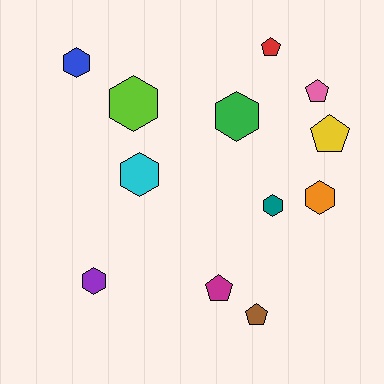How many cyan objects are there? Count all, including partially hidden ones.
There is 1 cyan object.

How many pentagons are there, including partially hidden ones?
There are 5 pentagons.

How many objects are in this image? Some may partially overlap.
There are 12 objects.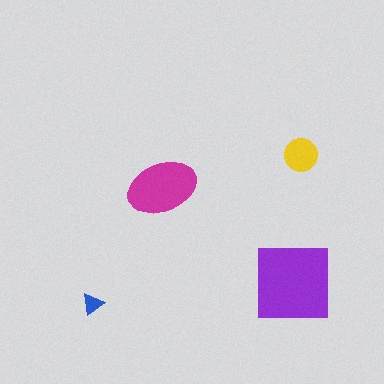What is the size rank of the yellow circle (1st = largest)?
3rd.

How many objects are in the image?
There are 4 objects in the image.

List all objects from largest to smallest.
The purple square, the magenta ellipse, the yellow circle, the blue triangle.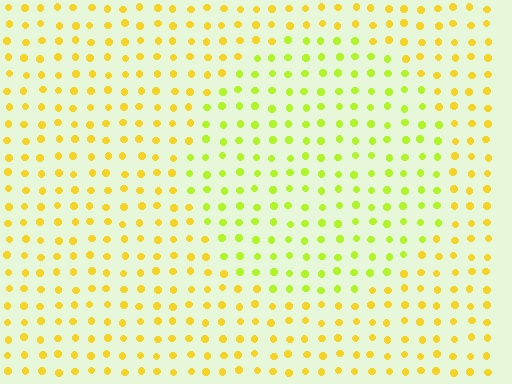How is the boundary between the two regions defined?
The boundary is defined purely by a slight shift in hue (about 30 degrees). Spacing, size, and orientation are identical on both sides.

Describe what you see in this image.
The image is filled with small yellow elements in a uniform arrangement. A circle-shaped region is visible where the elements are tinted to a slightly different hue, forming a subtle color boundary.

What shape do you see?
I see a circle.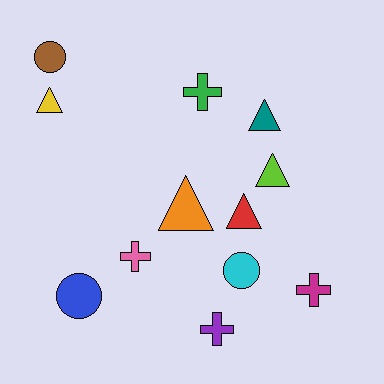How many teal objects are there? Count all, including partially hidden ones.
There is 1 teal object.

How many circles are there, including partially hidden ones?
There are 3 circles.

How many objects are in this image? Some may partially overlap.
There are 12 objects.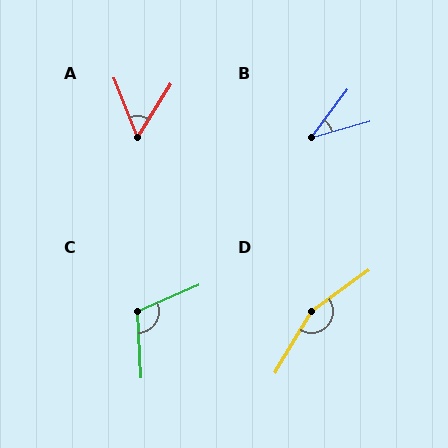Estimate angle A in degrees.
Approximately 54 degrees.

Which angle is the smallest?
B, at approximately 38 degrees.